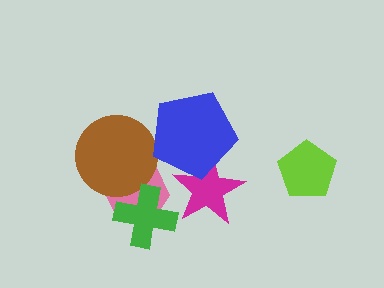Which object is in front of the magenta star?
The blue pentagon is in front of the magenta star.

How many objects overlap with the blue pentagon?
1 object overlaps with the blue pentagon.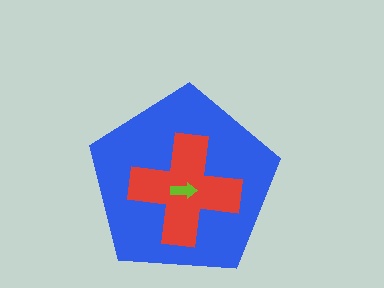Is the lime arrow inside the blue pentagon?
Yes.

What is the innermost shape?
The lime arrow.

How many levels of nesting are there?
3.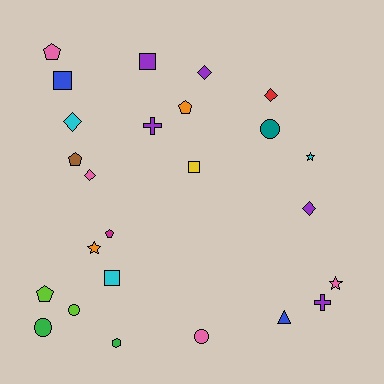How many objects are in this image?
There are 25 objects.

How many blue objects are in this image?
There are 2 blue objects.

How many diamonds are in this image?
There are 5 diamonds.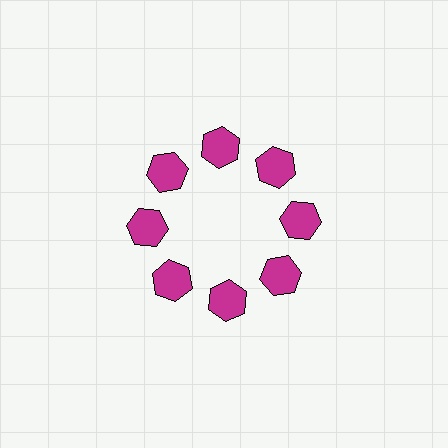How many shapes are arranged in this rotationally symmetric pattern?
There are 8 shapes, arranged in 8 groups of 1.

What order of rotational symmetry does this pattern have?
This pattern has 8-fold rotational symmetry.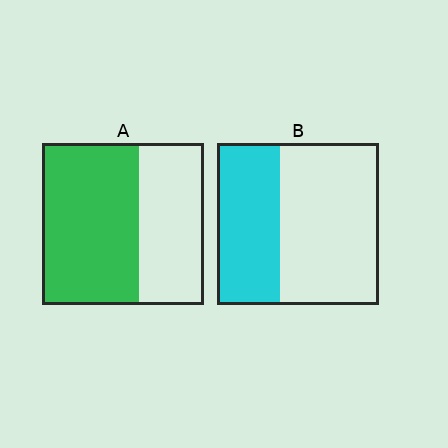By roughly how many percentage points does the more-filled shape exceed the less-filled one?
By roughly 20 percentage points (A over B).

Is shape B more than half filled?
No.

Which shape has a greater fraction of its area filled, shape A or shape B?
Shape A.